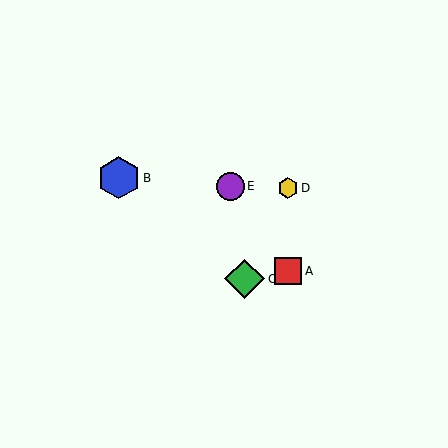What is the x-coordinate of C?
Object C is at x≈245.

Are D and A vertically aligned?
Yes, both are at x≈288.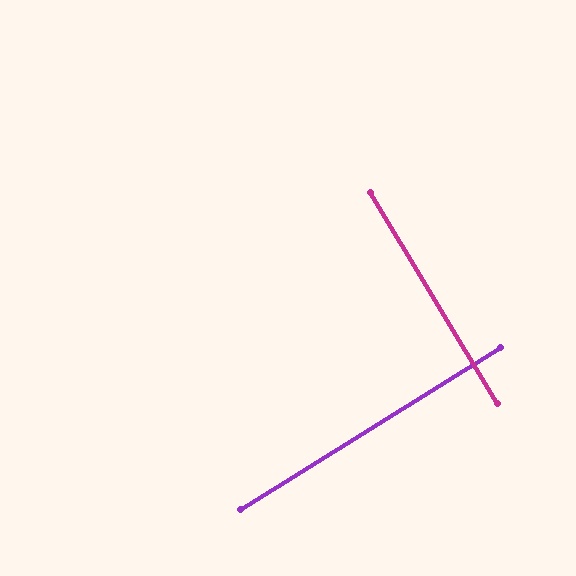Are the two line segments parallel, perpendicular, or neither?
Perpendicular — they meet at approximately 89°.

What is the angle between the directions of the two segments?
Approximately 89 degrees.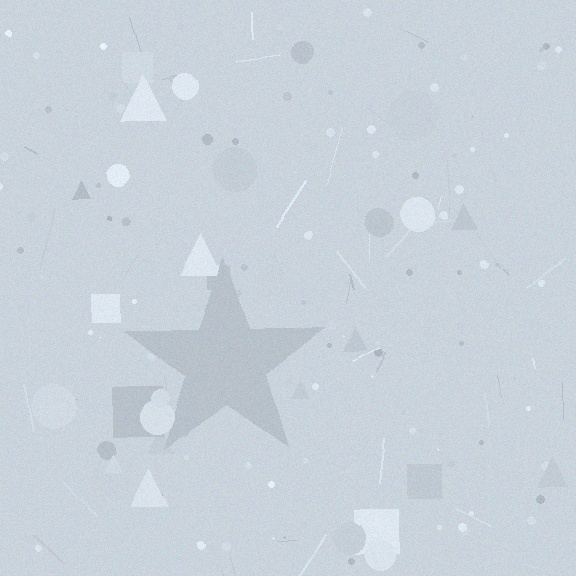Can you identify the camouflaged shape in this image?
The camouflaged shape is a star.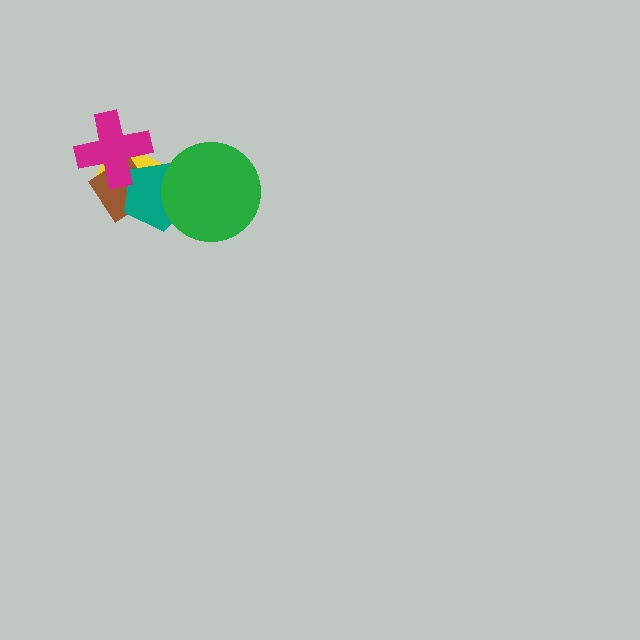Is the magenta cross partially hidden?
No, no other shape covers it.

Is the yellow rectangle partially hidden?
Yes, it is partially covered by another shape.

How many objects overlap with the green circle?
2 objects overlap with the green circle.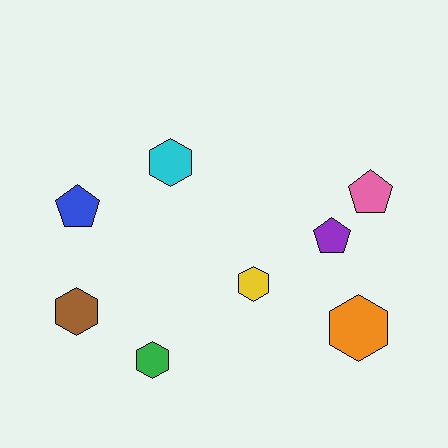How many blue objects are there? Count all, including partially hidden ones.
There is 1 blue object.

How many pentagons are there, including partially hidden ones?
There are 3 pentagons.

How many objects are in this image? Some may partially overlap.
There are 8 objects.